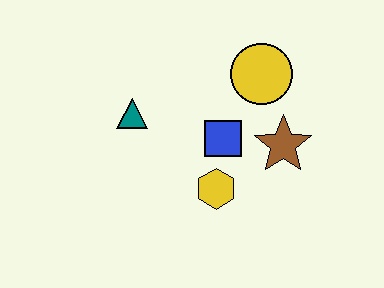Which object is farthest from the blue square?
The teal triangle is farthest from the blue square.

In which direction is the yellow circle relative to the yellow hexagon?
The yellow circle is above the yellow hexagon.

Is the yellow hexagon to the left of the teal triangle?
No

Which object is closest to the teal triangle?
The blue square is closest to the teal triangle.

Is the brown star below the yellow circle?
Yes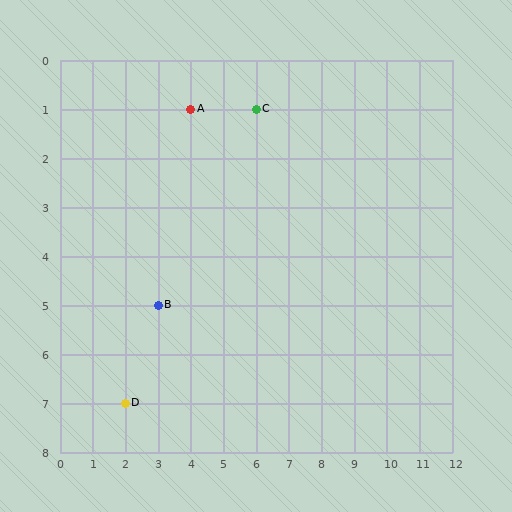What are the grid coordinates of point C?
Point C is at grid coordinates (6, 1).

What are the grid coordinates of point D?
Point D is at grid coordinates (2, 7).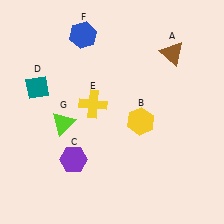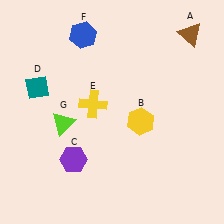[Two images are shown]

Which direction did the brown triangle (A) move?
The brown triangle (A) moved up.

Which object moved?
The brown triangle (A) moved up.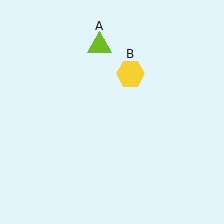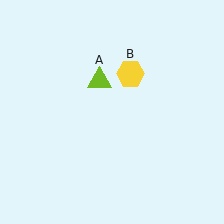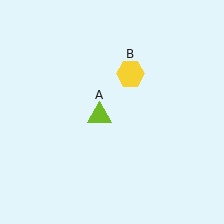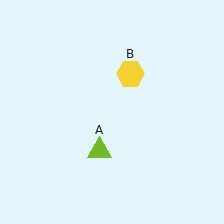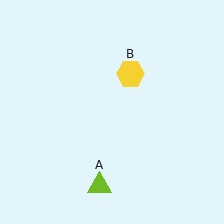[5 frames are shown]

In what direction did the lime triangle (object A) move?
The lime triangle (object A) moved down.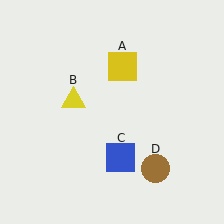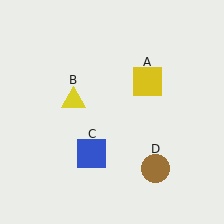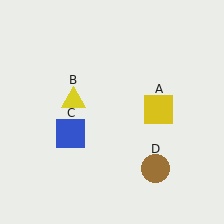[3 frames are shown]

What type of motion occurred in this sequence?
The yellow square (object A), blue square (object C) rotated clockwise around the center of the scene.